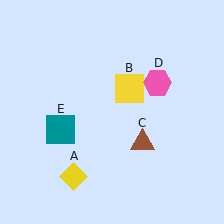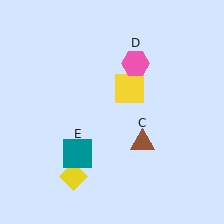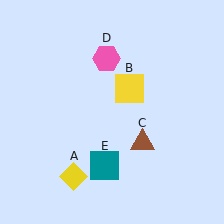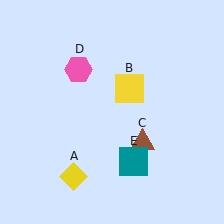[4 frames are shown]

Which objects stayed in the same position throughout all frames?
Yellow diamond (object A) and yellow square (object B) and brown triangle (object C) remained stationary.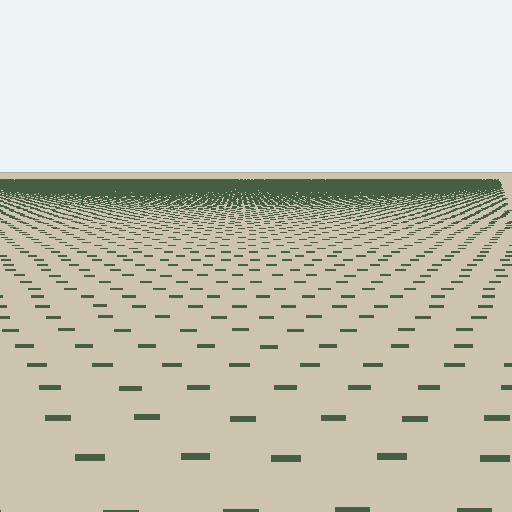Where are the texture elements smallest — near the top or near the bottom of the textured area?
Near the top.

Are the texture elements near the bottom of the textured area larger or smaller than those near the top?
Larger. Near the bottom, elements are closer to the viewer and appear at a bigger on-screen size.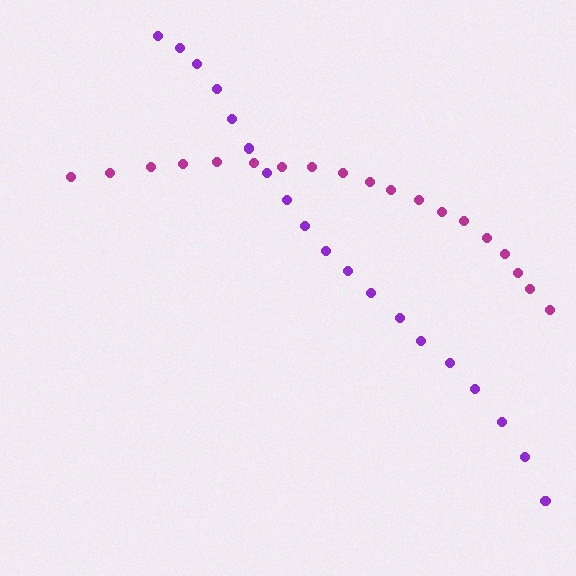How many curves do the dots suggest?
There are 2 distinct paths.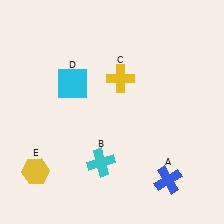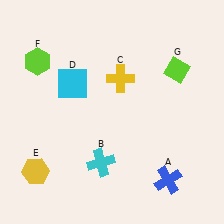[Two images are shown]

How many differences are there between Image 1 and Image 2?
There are 2 differences between the two images.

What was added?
A lime hexagon (F), a lime diamond (G) were added in Image 2.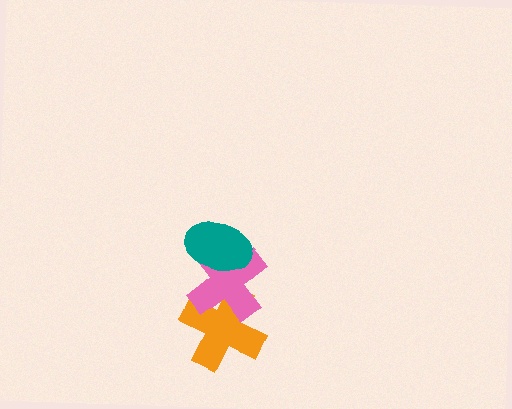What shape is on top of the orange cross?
The pink cross is on top of the orange cross.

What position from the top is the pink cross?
The pink cross is 2nd from the top.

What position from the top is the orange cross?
The orange cross is 3rd from the top.